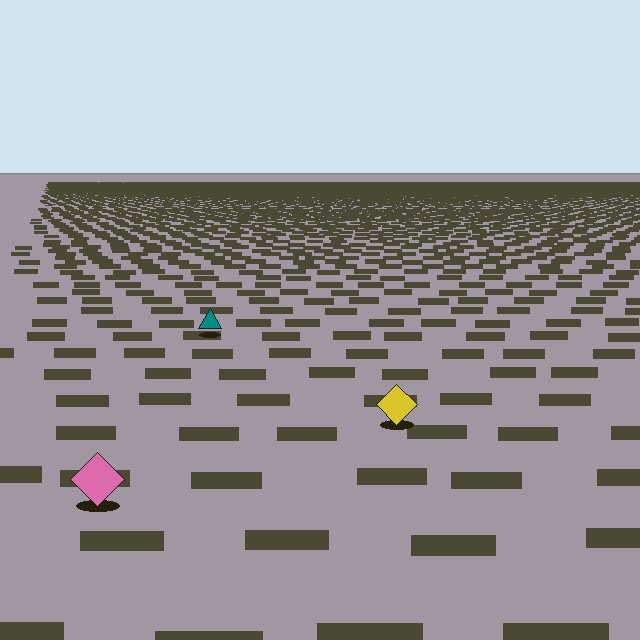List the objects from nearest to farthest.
From nearest to farthest: the pink diamond, the yellow diamond, the teal triangle.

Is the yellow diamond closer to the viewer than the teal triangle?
Yes. The yellow diamond is closer — you can tell from the texture gradient: the ground texture is coarser near it.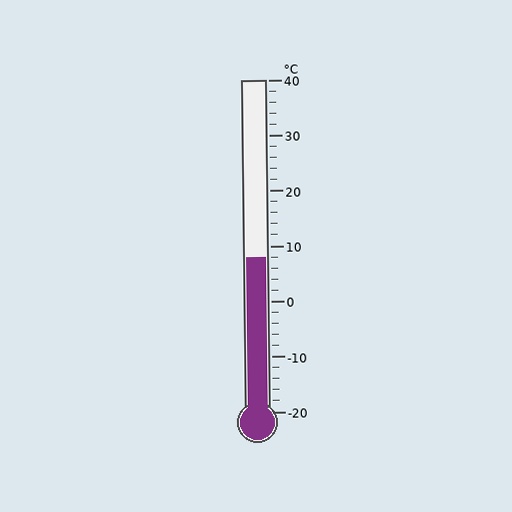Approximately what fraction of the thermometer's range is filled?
The thermometer is filled to approximately 45% of its range.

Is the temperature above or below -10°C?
The temperature is above -10°C.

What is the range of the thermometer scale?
The thermometer scale ranges from -20°C to 40°C.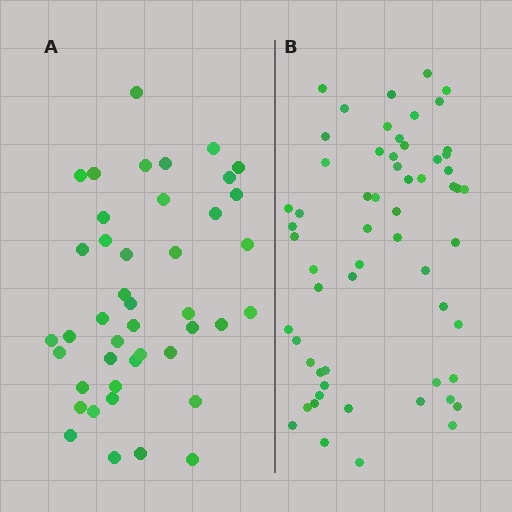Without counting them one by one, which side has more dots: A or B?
Region B (the right region) has more dots.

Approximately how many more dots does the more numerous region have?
Region B has approximately 15 more dots than region A.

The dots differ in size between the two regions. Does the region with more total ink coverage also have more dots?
No. Region A has more total ink coverage because its dots are larger, but region B actually contains more individual dots. Total area can be misleading — the number of items is what matters here.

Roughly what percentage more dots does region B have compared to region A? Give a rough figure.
About 40% more.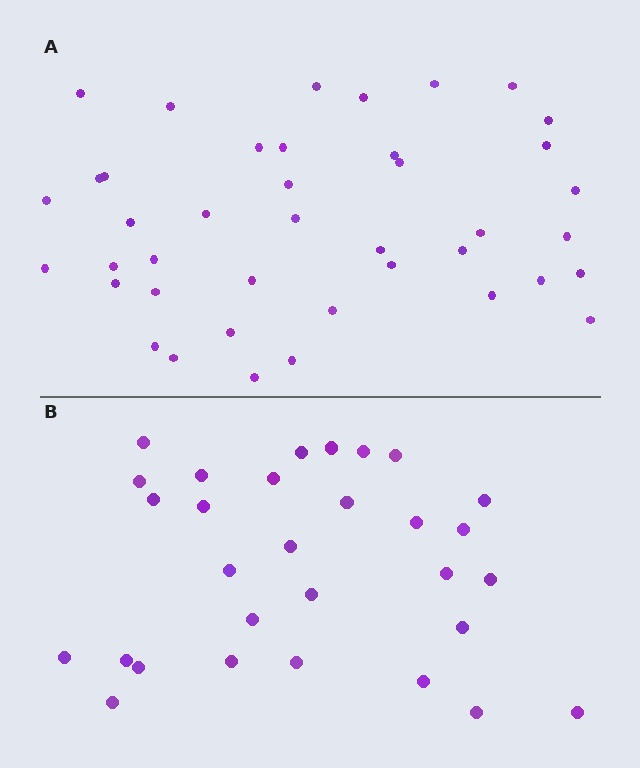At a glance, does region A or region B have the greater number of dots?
Region A (the top region) has more dots.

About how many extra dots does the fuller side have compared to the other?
Region A has roughly 12 or so more dots than region B.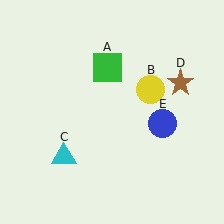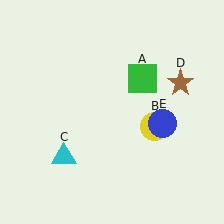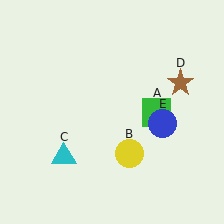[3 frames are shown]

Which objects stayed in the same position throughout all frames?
Cyan triangle (object C) and brown star (object D) and blue circle (object E) remained stationary.